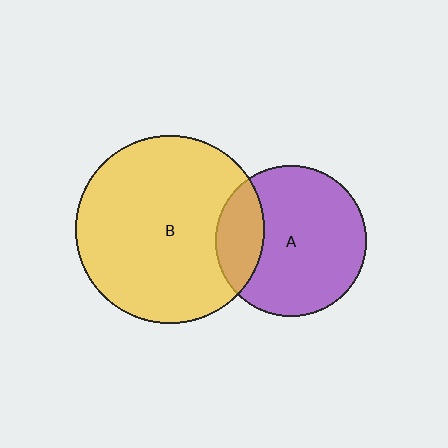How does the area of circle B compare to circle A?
Approximately 1.6 times.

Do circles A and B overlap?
Yes.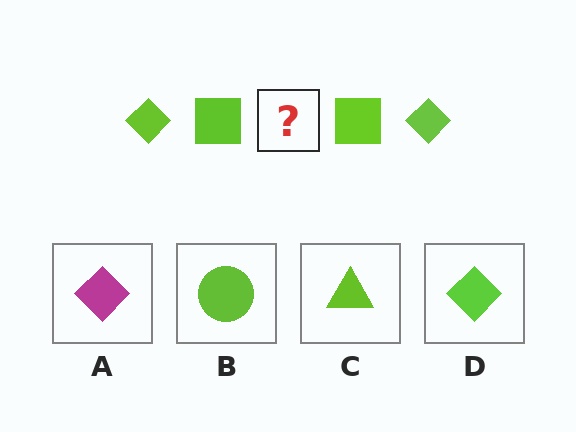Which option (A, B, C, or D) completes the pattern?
D.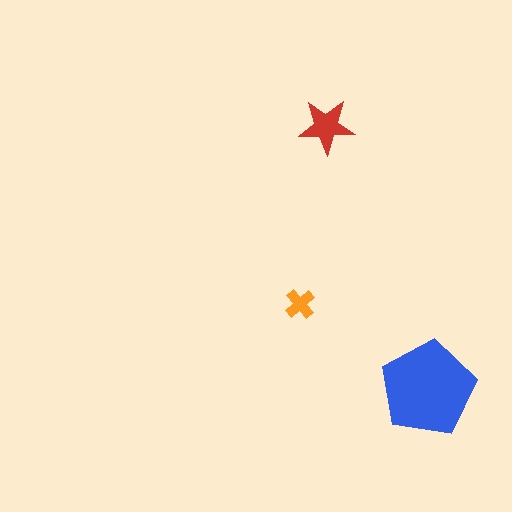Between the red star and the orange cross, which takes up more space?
The red star.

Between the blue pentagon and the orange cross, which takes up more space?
The blue pentagon.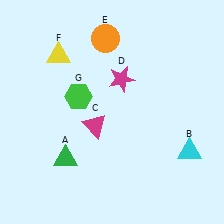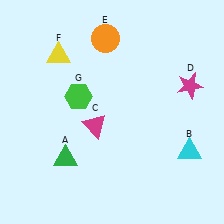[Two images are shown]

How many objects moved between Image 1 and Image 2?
1 object moved between the two images.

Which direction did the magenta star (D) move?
The magenta star (D) moved right.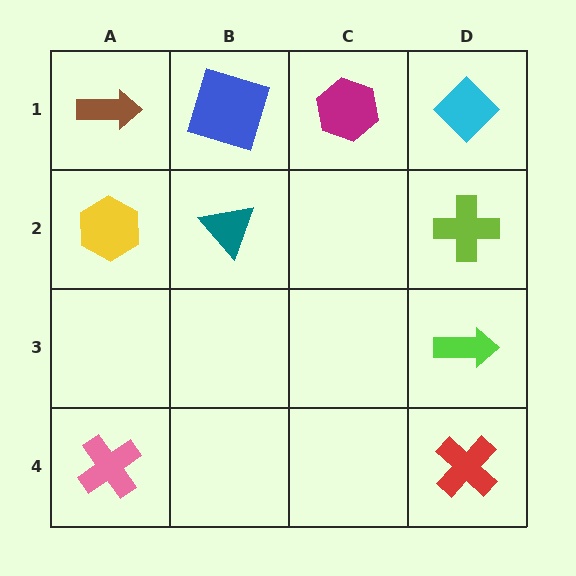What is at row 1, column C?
A magenta hexagon.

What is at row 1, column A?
A brown arrow.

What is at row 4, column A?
A pink cross.